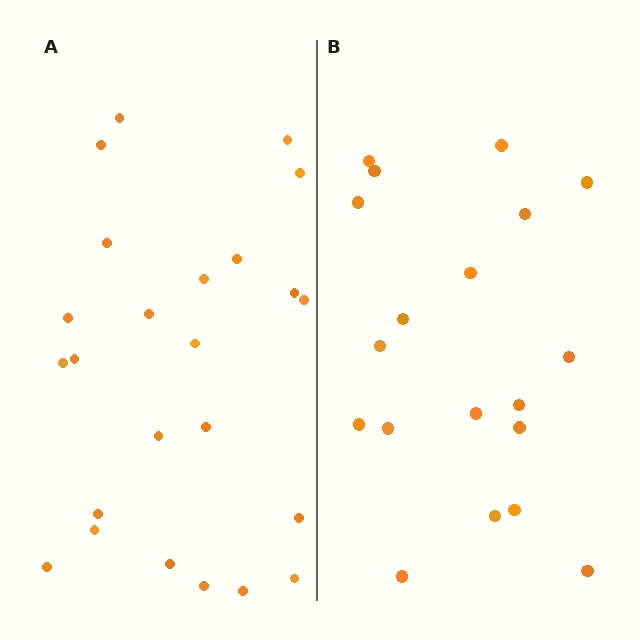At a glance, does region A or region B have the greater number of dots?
Region A (the left region) has more dots.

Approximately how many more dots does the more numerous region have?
Region A has about 5 more dots than region B.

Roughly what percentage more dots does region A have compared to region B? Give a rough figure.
About 25% more.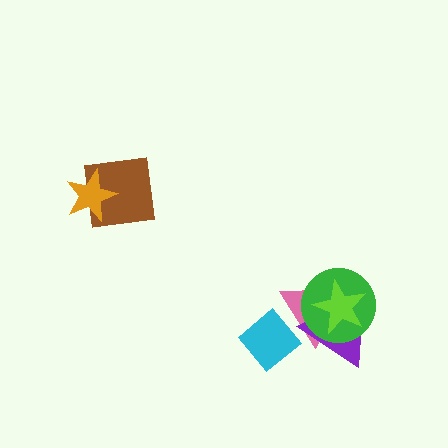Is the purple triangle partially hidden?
Yes, it is partially covered by another shape.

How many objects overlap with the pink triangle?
4 objects overlap with the pink triangle.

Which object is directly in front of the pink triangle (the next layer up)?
The purple triangle is directly in front of the pink triangle.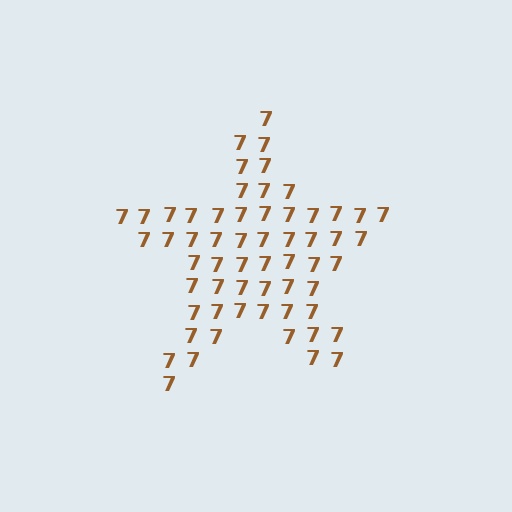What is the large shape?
The large shape is a star.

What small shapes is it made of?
It is made of small digit 7's.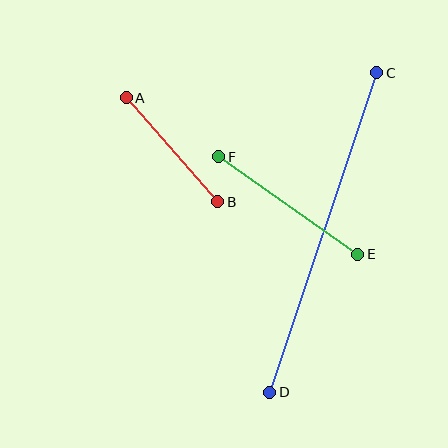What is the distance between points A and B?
The distance is approximately 139 pixels.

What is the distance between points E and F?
The distance is approximately 170 pixels.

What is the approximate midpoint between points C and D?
The midpoint is at approximately (323, 232) pixels.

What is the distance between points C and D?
The distance is approximately 337 pixels.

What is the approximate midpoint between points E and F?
The midpoint is at approximately (288, 206) pixels.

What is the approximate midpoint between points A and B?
The midpoint is at approximately (172, 150) pixels.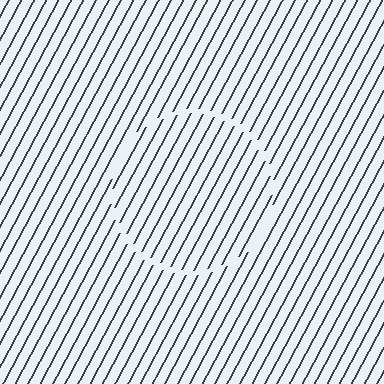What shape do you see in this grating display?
An illusory circle. The interior of the shape contains the same grating, shifted by half a period — the contour is defined by the phase discontinuity where line-ends from the inner and outer gratings abut.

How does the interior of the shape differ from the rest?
The interior of the shape contains the same grating, shifted by half a period — the contour is defined by the phase discontinuity where line-ends from the inner and outer gratings abut.